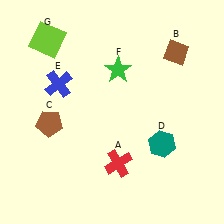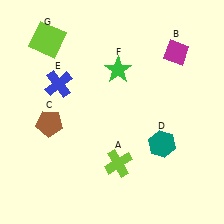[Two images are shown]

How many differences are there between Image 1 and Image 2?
There are 2 differences between the two images.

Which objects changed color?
A changed from red to lime. B changed from brown to magenta.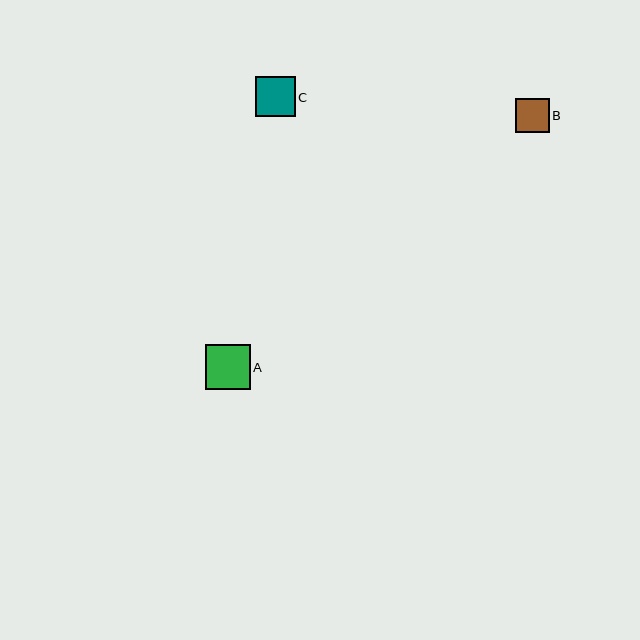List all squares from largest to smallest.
From largest to smallest: A, C, B.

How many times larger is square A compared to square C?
Square A is approximately 1.1 times the size of square C.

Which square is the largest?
Square A is the largest with a size of approximately 45 pixels.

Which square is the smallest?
Square B is the smallest with a size of approximately 34 pixels.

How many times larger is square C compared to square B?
Square C is approximately 1.2 times the size of square B.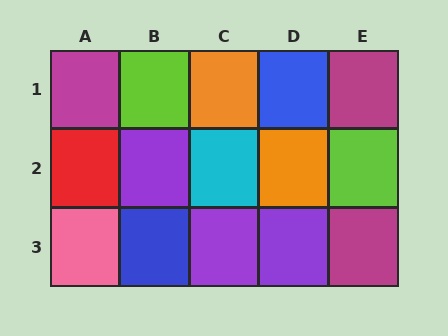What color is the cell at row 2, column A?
Red.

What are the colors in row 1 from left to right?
Magenta, lime, orange, blue, magenta.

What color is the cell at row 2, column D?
Orange.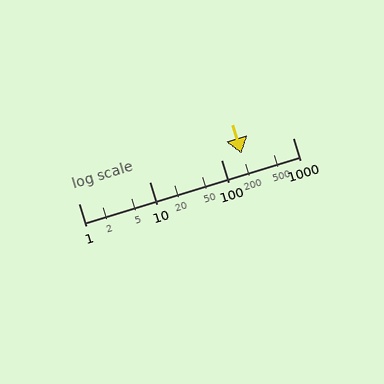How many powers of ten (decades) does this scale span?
The scale spans 3 decades, from 1 to 1000.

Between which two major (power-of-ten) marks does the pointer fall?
The pointer is between 100 and 1000.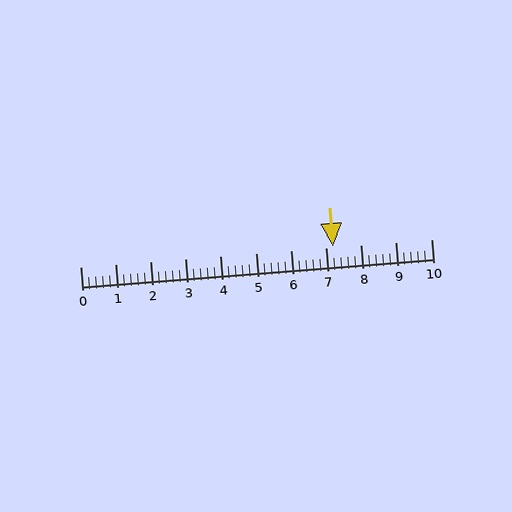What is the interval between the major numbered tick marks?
The major tick marks are spaced 1 units apart.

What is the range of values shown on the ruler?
The ruler shows values from 0 to 10.